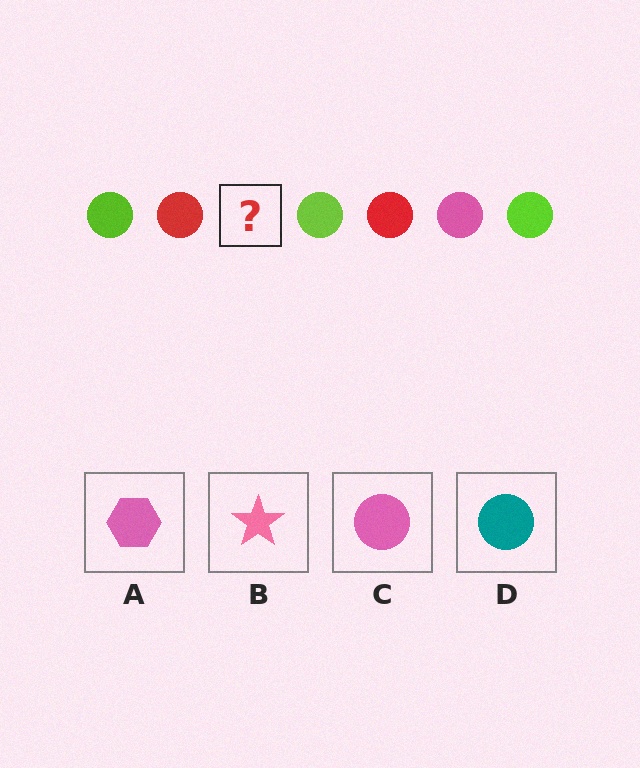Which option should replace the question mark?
Option C.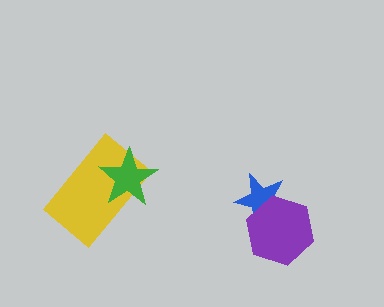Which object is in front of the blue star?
The purple hexagon is in front of the blue star.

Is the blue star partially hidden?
Yes, it is partially covered by another shape.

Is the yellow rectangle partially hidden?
Yes, it is partially covered by another shape.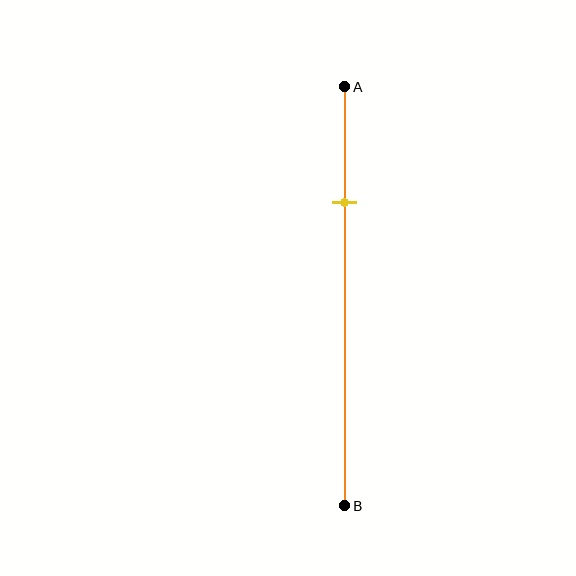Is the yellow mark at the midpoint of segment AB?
No, the mark is at about 30% from A, not at the 50% midpoint.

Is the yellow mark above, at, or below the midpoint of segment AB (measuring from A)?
The yellow mark is above the midpoint of segment AB.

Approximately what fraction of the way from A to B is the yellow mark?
The yellow mark is approximately 30% of the way from A to B.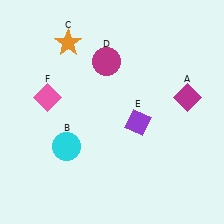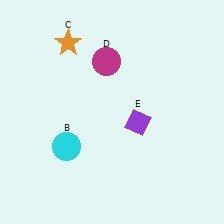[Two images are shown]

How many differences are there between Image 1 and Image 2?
There are 2 differences between the two images.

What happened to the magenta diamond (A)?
The magenta diamond (A) was removed in Image 2. It was in the top-right area of Image 1.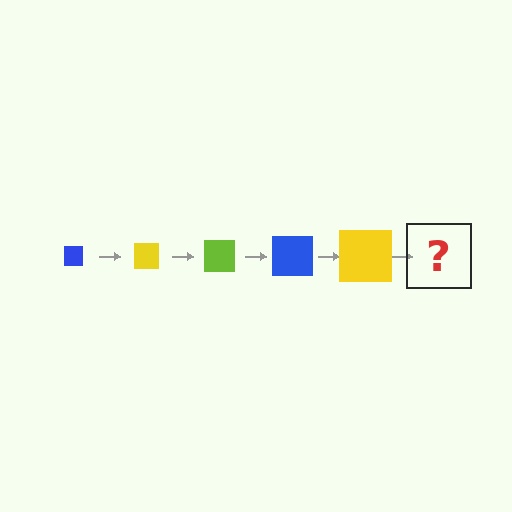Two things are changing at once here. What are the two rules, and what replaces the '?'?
The two rules are that the square grows larger each step and the color cycles through blue, yellow, and lime. The '?' should be a lime square, larger than the previous one.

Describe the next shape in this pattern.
It should be a lime square, larger than the previous one.